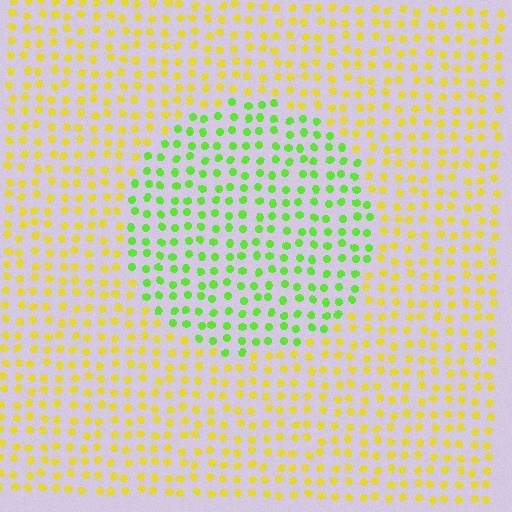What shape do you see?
I see a circle.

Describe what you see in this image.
The image is filled with small yellow elements in a uniform arrangement. A circle-shaped region is visible where the elements are tinted to a slightly different hue, forming a subtle color boundary.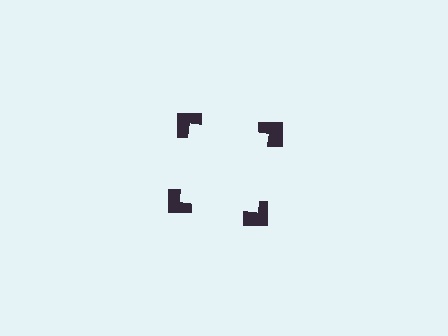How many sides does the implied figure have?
4 sides.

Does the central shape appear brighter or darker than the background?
It typically appears slightly brighter than the background, even though no actual brightness change is drawn.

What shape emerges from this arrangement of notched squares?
An illusory square — its edges are inferred from the aligned wedge cuts in the notched squares, not physically drawn.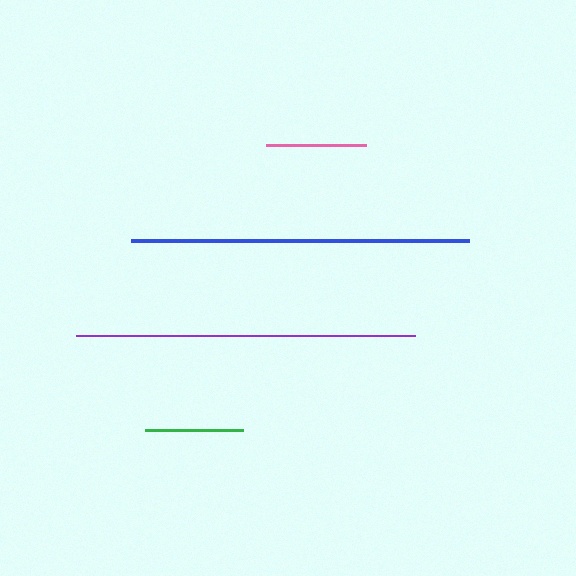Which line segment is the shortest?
The green line is the shortest at approximately 98 pixels.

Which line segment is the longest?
The purple line is the longest at approximately 340 pixels.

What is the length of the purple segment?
The purple segment is approximately 340 pixels long.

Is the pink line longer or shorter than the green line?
The pink line is longer than the green line.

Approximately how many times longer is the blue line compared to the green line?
The blue line is approximately 3.4 times the length of the green line.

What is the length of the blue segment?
The blue segment is approximately 338 pixels long.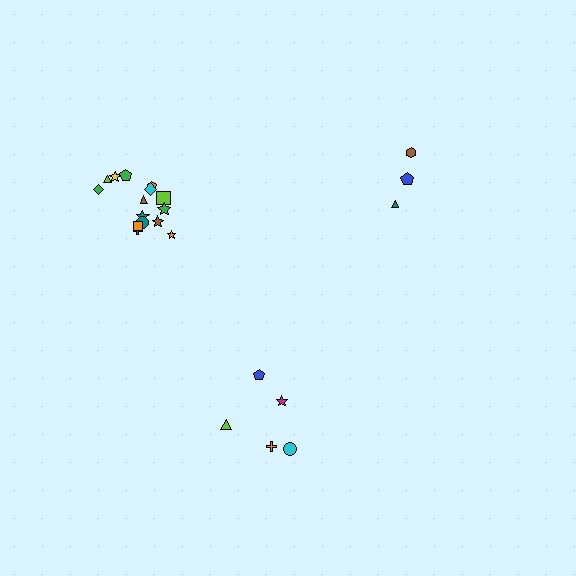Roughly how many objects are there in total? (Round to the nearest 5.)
Roughly 25 objects in total.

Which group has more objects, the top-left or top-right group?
The top-left group.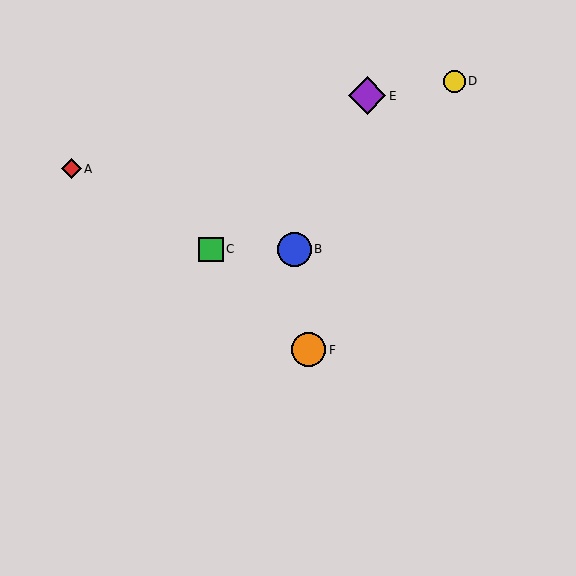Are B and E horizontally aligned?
No, B is at y≈249 and E is at y≈96.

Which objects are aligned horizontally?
Objects B, C are aligned horizontally.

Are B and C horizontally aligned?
Yes, both are at y≈249.